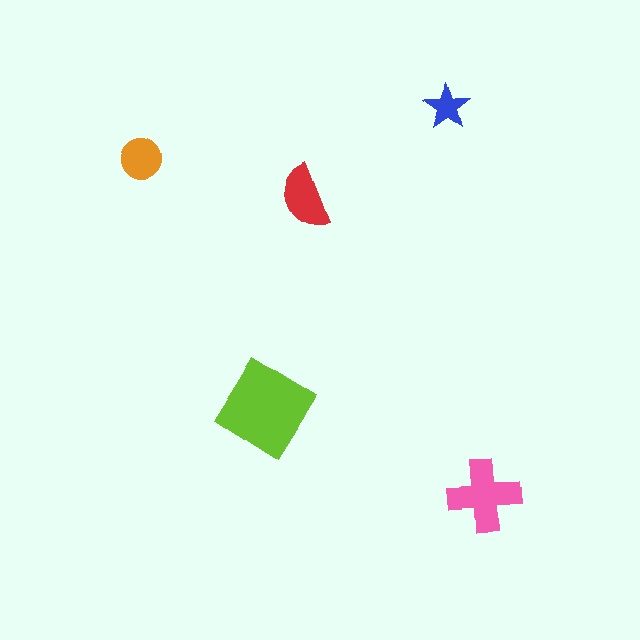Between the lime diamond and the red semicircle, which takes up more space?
The lime diamond.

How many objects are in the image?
There are 5 objects in the image.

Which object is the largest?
The lime diamond.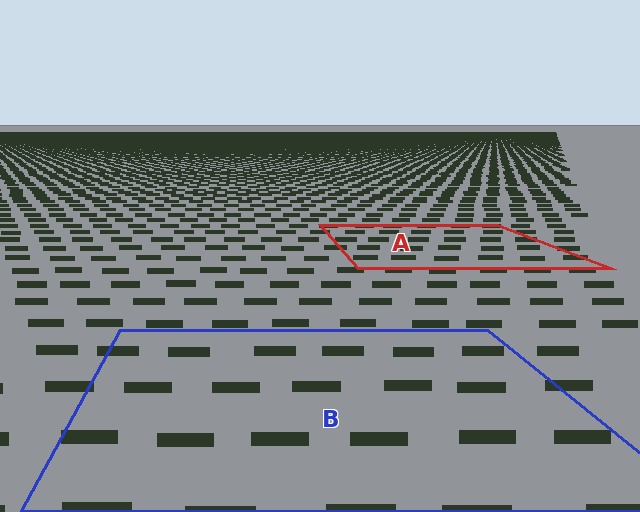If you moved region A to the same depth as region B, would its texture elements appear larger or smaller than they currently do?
They would appear larger. At a closer depth, the same texture elements are projected at a bigger on-screen size.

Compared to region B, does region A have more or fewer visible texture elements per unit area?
Region A has more texture elements per unit area — they are packed more densely because it is farther away.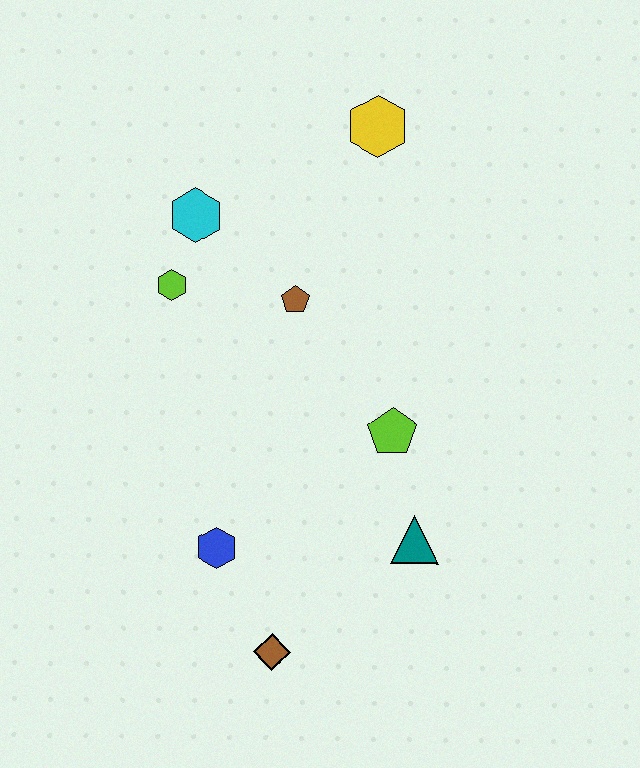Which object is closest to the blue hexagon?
The brown diamond is closest to the blue hexagon.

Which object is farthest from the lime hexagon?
The brown diamond is farthest from the lime hexagon.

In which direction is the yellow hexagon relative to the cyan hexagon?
The yellow hexagon is to the right of the cyan hexagon.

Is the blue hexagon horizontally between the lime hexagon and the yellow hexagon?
Yes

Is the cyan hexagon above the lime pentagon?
Yes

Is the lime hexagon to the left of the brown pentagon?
Yes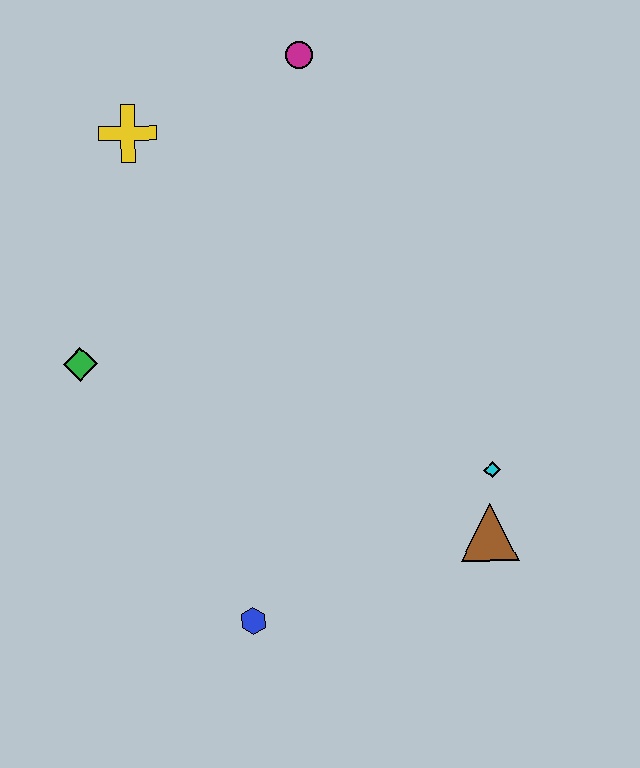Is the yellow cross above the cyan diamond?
Yes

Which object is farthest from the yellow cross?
The brown triangle is farthest from the yellow cross.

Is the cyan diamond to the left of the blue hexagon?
No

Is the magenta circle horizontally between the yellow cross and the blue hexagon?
No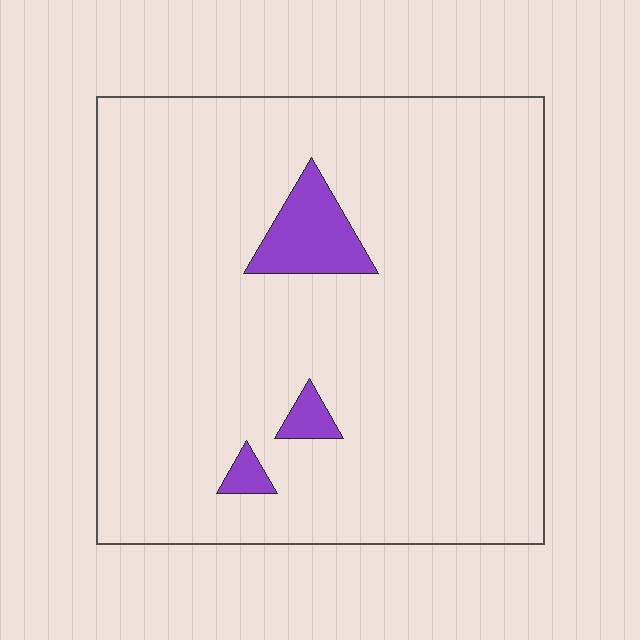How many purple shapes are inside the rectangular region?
3.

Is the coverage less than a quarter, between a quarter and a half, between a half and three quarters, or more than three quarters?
Less than a quarter.